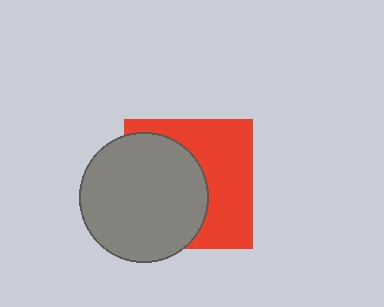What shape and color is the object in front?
The object in front is a gray circle.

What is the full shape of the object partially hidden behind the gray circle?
The partially hidden object is a red square.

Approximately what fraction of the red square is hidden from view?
Roughly 52% of the red square is hidden behind the gray circle.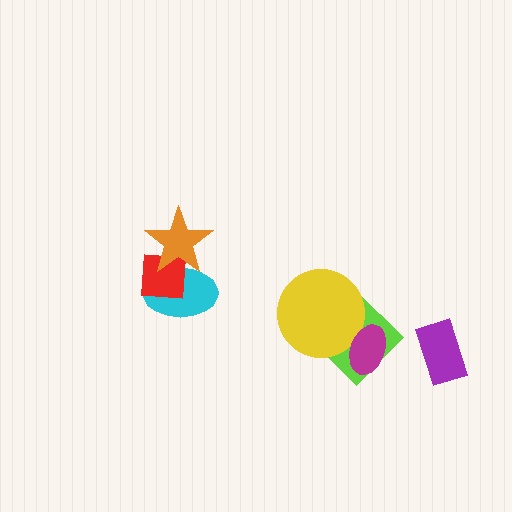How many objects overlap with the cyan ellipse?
2 objects overlap with the cyan ellipse.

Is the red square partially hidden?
Yes, it is partially covered by another shape.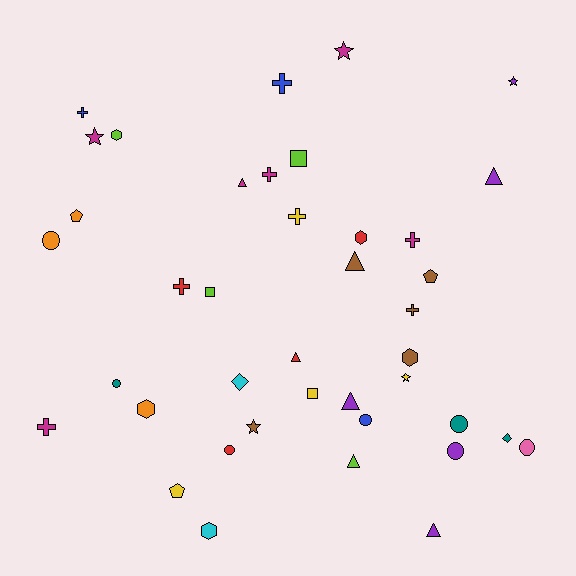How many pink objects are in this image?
There is 1 pink object.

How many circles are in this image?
There are 7 circles.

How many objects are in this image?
There are 40 objects.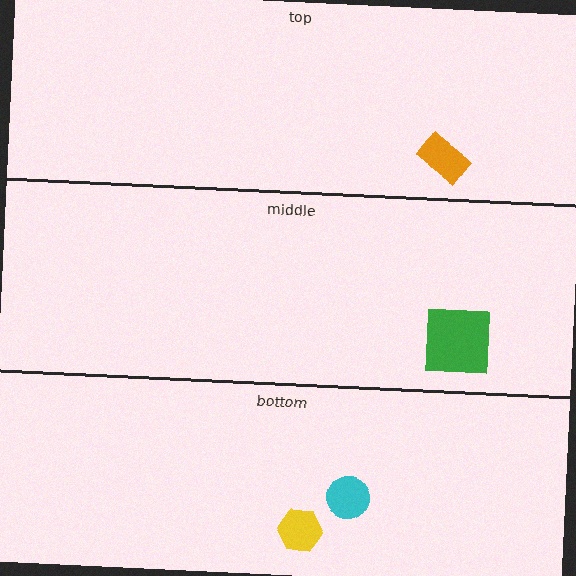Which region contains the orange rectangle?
The top region.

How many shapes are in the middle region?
1.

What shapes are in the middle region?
The green square.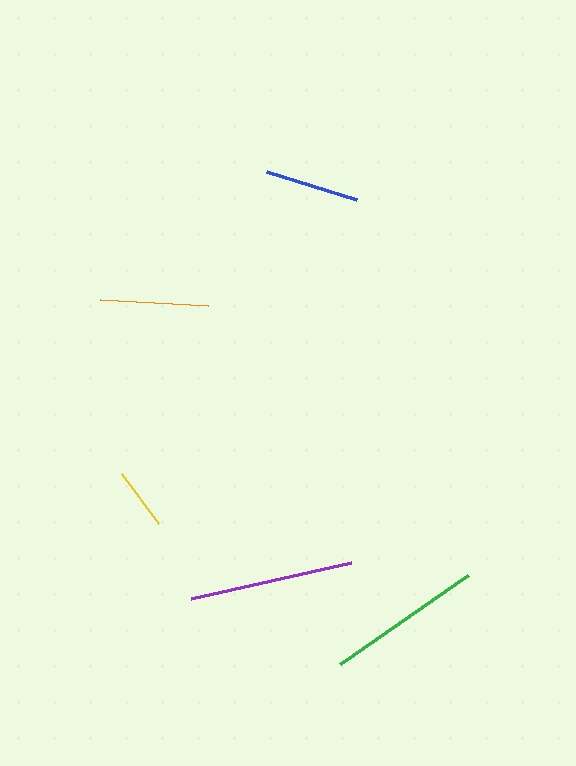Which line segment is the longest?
The purple line is the longest at approximately 163 pixels.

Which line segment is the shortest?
The yellow line is the shortest at approximately 63 pixels.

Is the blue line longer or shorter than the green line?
The green line is longer than the blue line.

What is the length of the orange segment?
The orange segment is approximately 108 pixels long.